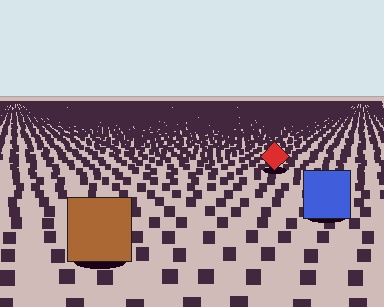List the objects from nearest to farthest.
From nearest to farthest: the brown square, the blue square, the red diamond.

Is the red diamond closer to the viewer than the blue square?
No. The blue square is closer — you can tell from the texture gradient: the ground texture is coarser near it.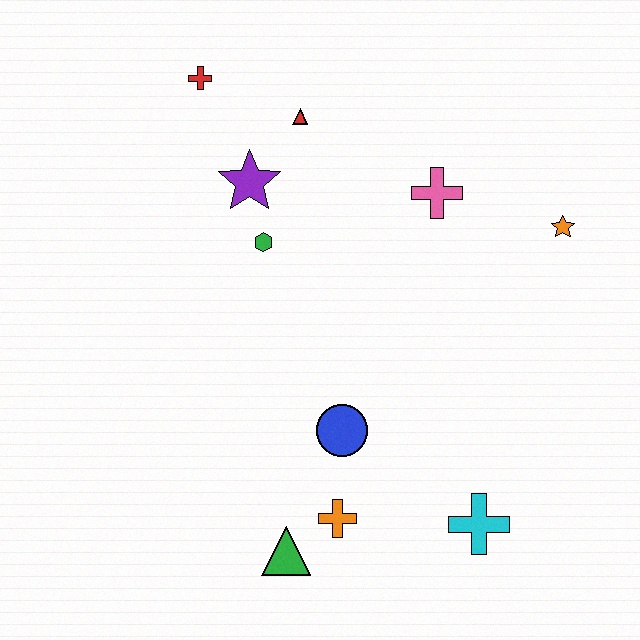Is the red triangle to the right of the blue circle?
No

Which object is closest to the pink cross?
The orange star is closest to the pink cross.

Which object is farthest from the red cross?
The cyan cross is farthest from the red cross.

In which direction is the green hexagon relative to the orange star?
The green hexagon is to the left of the orange star.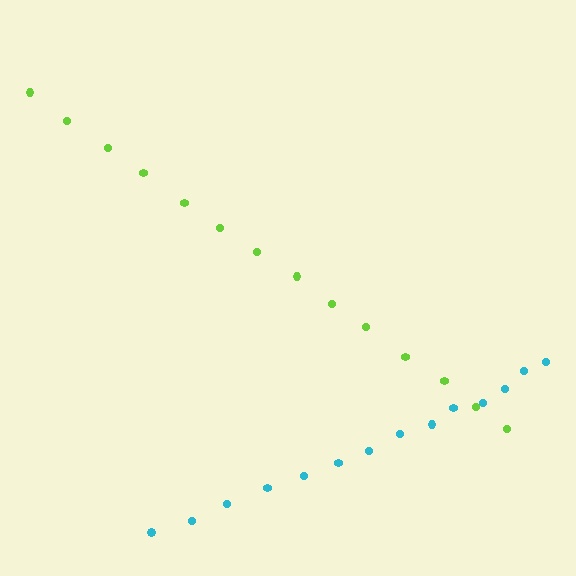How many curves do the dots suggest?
There are 2 distinct paths.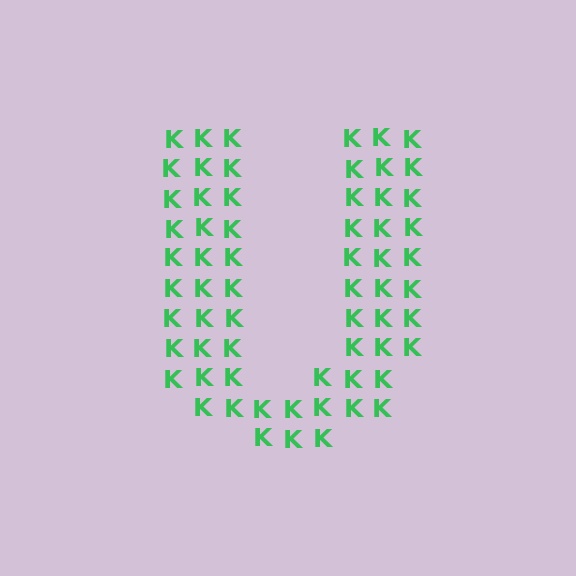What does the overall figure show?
The overall figure shows the letter U.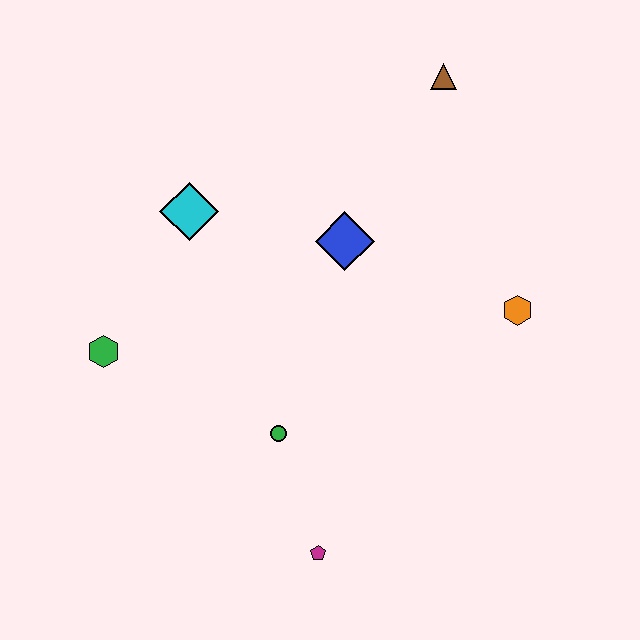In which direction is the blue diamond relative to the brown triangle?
The blue diamond is below the brown triangle.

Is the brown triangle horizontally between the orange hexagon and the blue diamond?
Yes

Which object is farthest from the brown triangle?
The magenta pentagon is farthest from the brown triangle.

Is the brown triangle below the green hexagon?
No